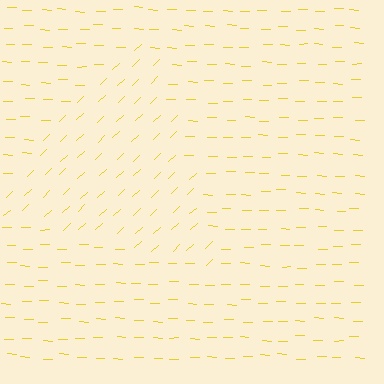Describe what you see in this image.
The image is filled with small yellow line segments. A triangle region in the image has lines oriented differently from the surrounding lines, creating a visible texture boundary.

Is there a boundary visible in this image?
Yes, there is a texture boundary formed by a change in line orientation.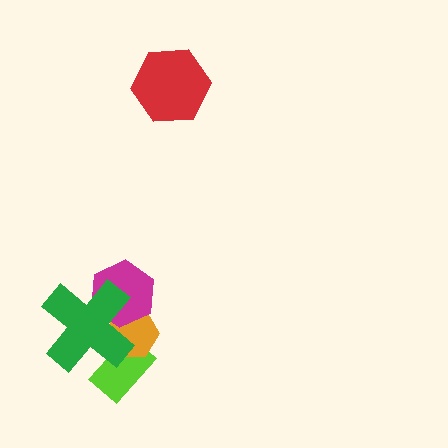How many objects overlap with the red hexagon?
0 objects overlap with the red hexagon.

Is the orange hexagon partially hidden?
Yes, it is partially covered by another shape.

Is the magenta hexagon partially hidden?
Yes, it is partially covered by another shape.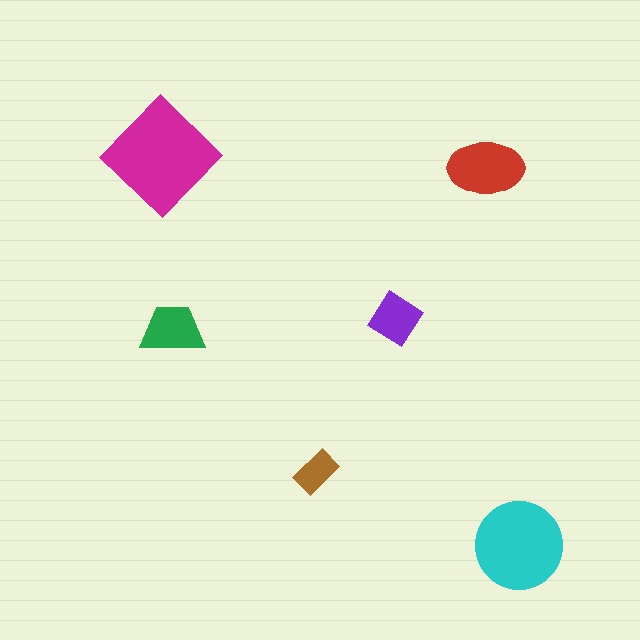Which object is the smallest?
The brown rectangle.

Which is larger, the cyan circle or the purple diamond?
The cyan circle.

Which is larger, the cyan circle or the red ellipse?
The cyan circle.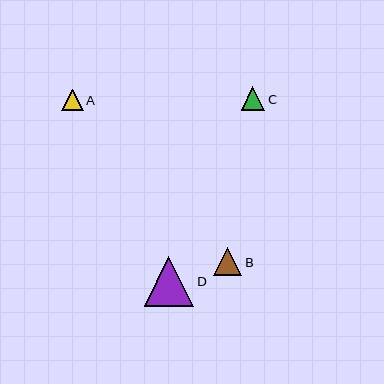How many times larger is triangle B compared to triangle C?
Triangle B is approximately 1.2 times the size of triangle C.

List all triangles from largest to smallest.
From largest to smallest: D, B, C, A.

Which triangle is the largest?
Triangle D is the largest with a size of approximately 49 pixels.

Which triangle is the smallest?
Triangle A is the smallest with a size of approximately 22 pixels.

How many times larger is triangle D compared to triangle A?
Triangle D is approximately 2.3 times the size of triangle A.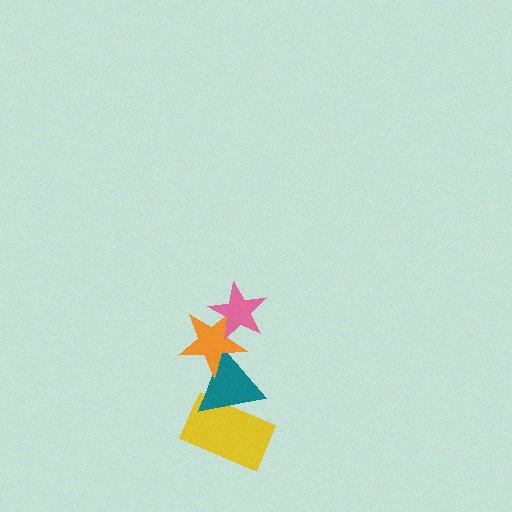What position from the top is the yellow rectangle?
The yellow rectangle is 4th from the top.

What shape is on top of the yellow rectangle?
The teal triangle is on top of the yellow rectangle.